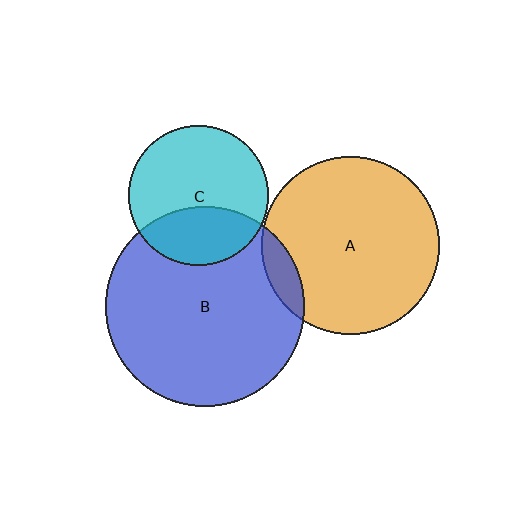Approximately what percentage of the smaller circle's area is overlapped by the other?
Approximately 35%.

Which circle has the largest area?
Circle B (blue).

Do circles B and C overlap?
Yes.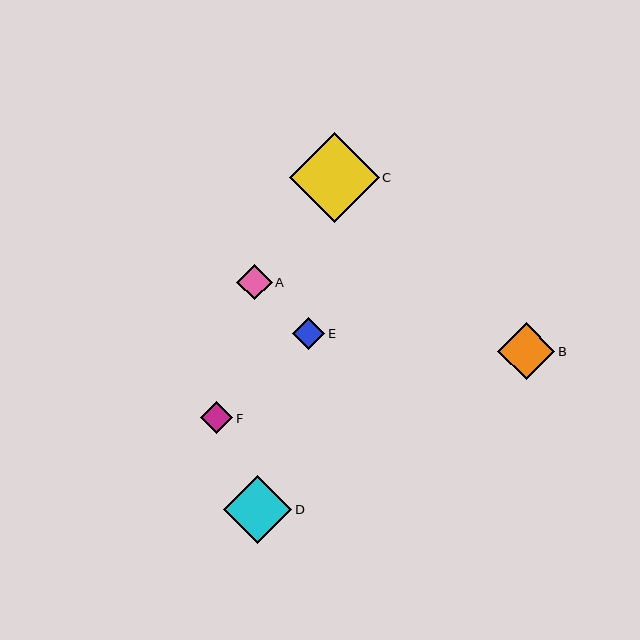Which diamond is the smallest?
Diamond F is the smallest with a size of approximately 32 pixels.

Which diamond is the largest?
Diamond C is the largest with a size of approximately 89 pixels.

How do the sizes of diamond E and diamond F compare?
Diamond E and diamond F are approximately the same size.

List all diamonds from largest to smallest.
From largest to smallest: C, D, B, A, E, F.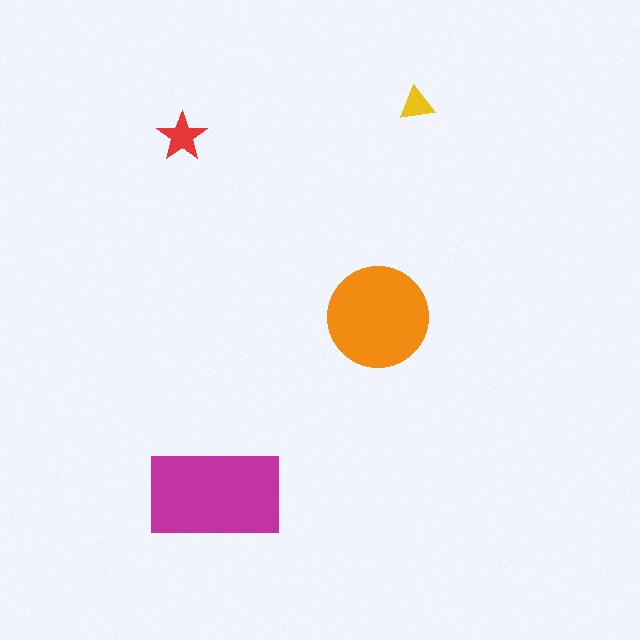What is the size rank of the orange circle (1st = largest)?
2nd.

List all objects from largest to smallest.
The magenta rectangle, the orange circle, the red star, the yellow triangle.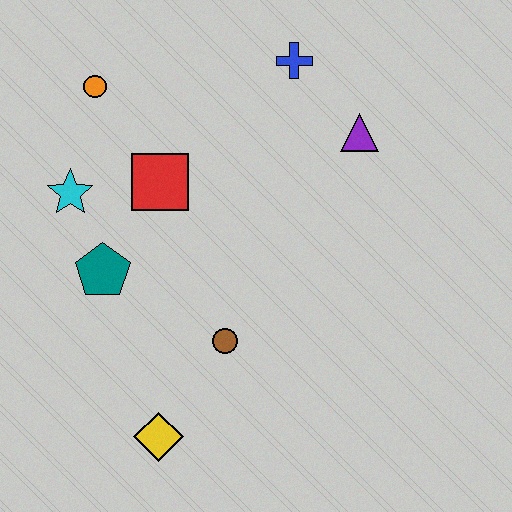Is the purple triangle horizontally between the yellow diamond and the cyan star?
No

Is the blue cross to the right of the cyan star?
Yes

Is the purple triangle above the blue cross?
No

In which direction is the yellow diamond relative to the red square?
The yellow diamond is below the red square.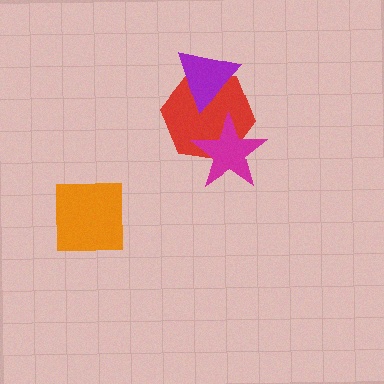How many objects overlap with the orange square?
0 objects overlap with the orange square.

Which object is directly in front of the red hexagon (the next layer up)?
The purple triangle is directly in front of the red hexagon.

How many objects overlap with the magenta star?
1 object overlaps with the magenta star.